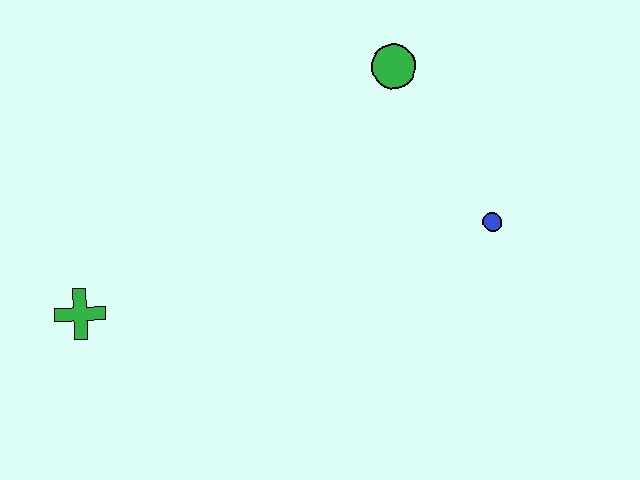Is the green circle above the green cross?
Yes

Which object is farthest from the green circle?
The green cross is farthest from the green circle.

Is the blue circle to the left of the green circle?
No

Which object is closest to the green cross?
The green circle is closest to the green cross.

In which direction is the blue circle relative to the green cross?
The blue circle is to the right of the green cross.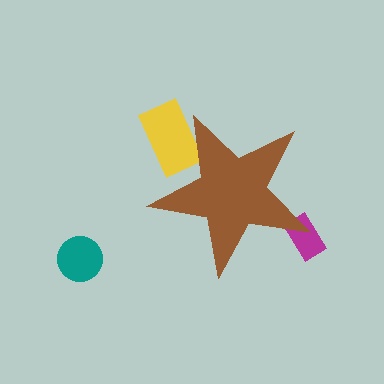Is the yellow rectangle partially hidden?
Yes, the yellow rectangle is partially hidden behind the brown star.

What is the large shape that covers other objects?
A brown star.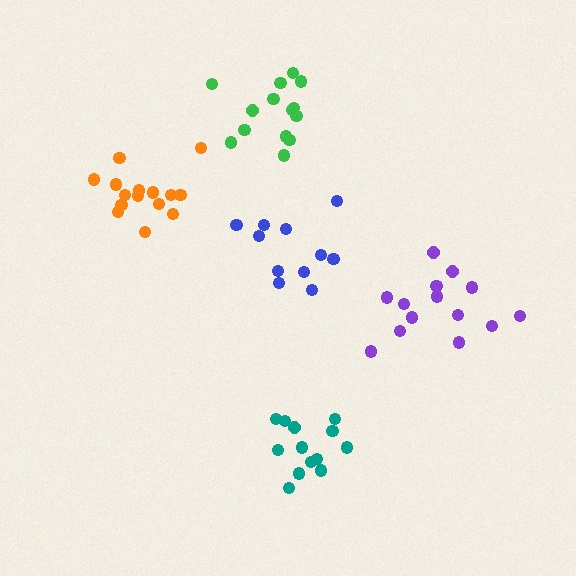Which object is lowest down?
The teal cluster is bottommost.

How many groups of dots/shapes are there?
There are 5 groups.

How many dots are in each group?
Group 1: 15 dots, Group 2: 14 dots, Group 3: 11 dots, Group 4: 13 dots, Group 5: 14 dots (67 total).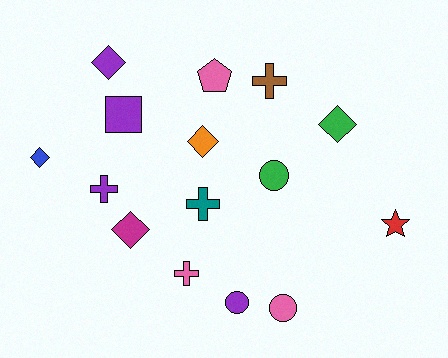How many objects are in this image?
There are 15 objects.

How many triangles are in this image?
There are no triangles.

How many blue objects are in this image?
There is 1 blue object.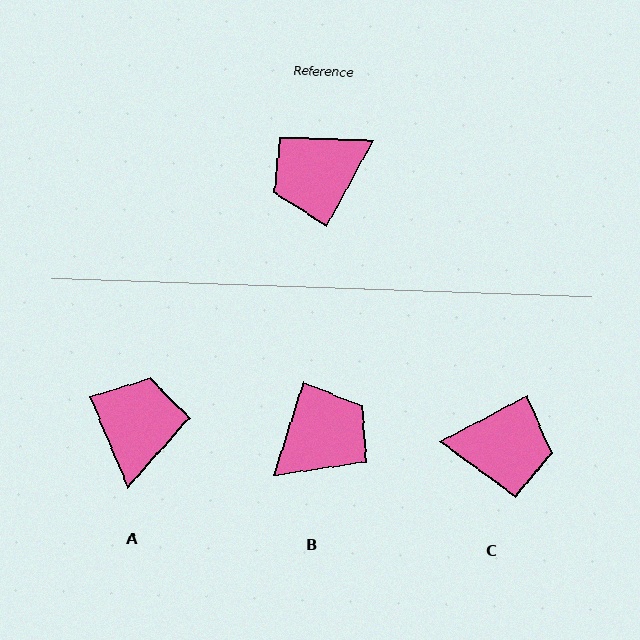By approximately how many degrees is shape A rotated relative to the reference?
Approximately 129 degrees clockwise.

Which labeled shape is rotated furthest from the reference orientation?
B, about 169 degrees away.